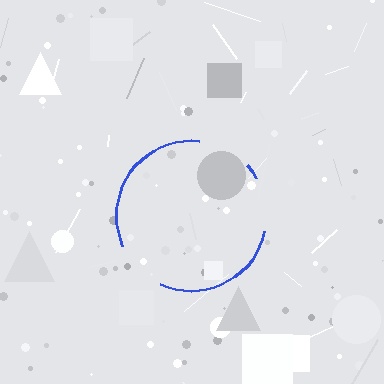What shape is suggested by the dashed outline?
The dashed outline suggests a circle.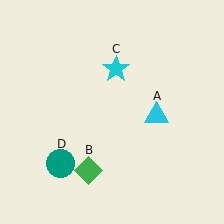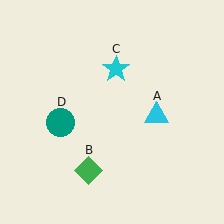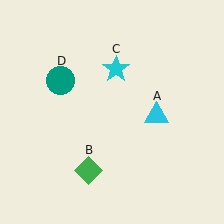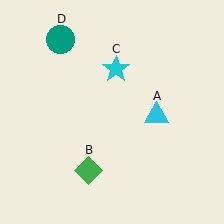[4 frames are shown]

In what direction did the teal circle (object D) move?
The teal circle (object D) moved up.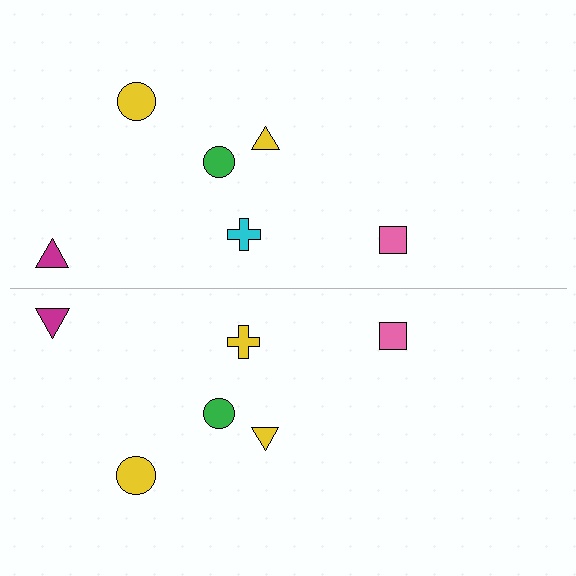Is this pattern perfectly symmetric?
No, the pattern is not perfectly symmetric. The yellow cross on the bottom side breaks the symmetry — its mirror counterpart is cyan.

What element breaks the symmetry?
The yellow cross on the bottom side breaks the symmetry — its mirror counterpart is cyan.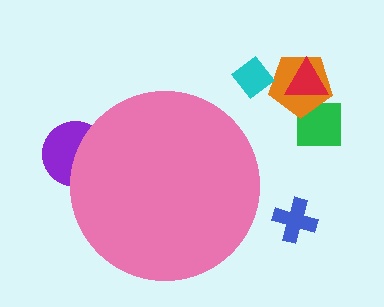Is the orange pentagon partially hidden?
No, the orange pentagon is fully visible.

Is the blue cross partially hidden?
No, the blue cross is fully visible.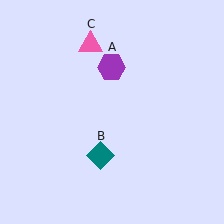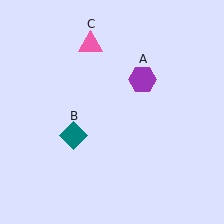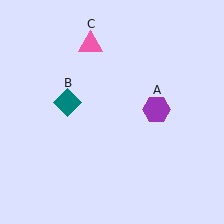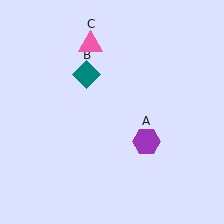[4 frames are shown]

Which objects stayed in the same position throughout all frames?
Pink triangle (object C) remained stationary.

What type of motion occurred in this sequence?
The purple hexagon (object A), teal diamond (object B) rotated clockwise around the center of the scene.